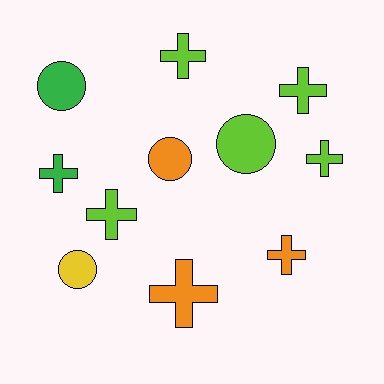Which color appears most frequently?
Lime, with 5 objects.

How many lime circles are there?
There is 1 lime circle.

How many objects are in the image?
There are 11 objects.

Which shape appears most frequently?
Cross, with 7 objects.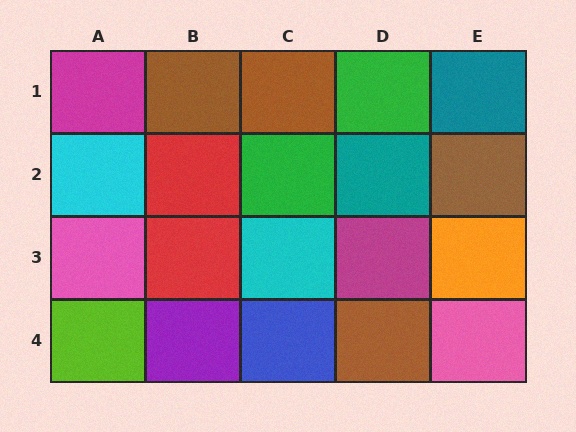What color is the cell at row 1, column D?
Green.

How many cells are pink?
2 cells are pink.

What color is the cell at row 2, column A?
Cyan.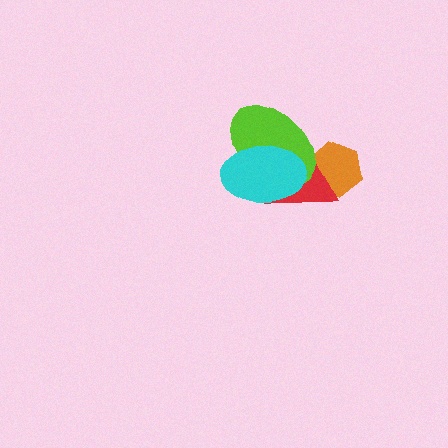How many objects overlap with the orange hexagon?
2 objects overlap with the orange hexagon.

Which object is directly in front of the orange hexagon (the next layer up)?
The red triangle is directly in front of the orange hexagon.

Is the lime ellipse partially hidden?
Yes, it is partially covered by another shape.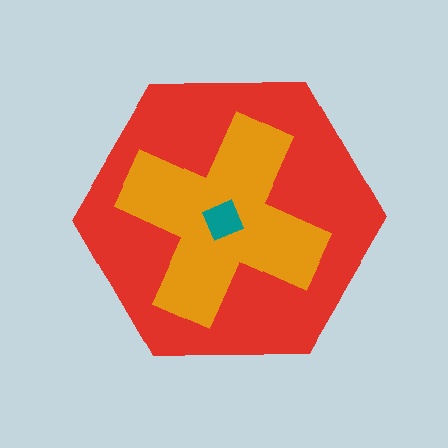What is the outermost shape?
The red hexagon.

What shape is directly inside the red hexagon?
The orange cross.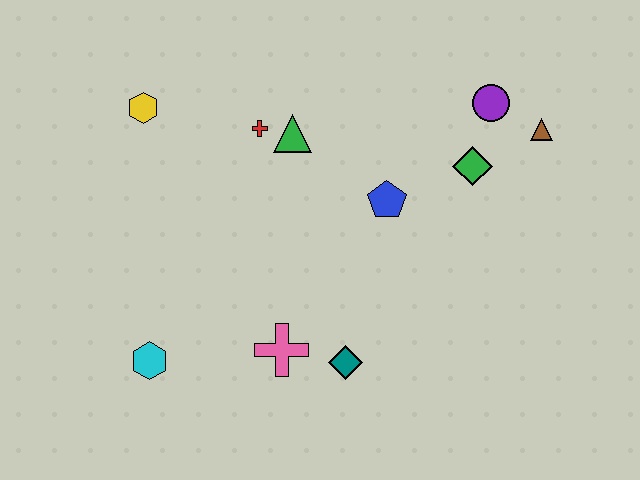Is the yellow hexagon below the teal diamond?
No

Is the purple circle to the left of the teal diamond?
No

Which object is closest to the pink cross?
The teal diamond is closest to the pink cross.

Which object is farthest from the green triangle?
The cyan hexagon is farthest from the green triangle.